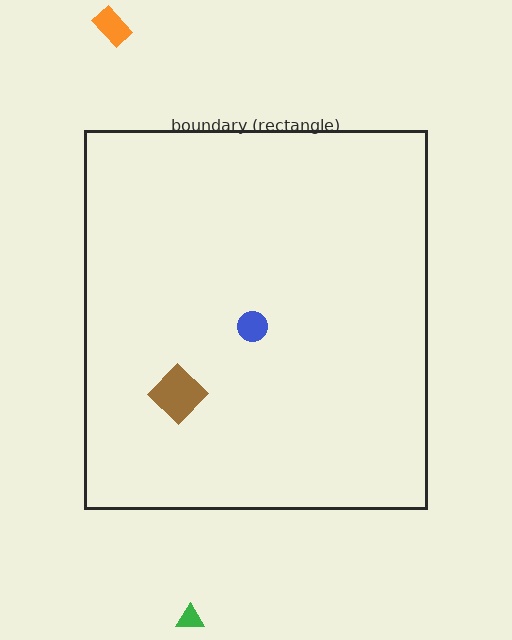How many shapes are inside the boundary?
2 inside, 2 outside.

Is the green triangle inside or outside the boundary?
Outside.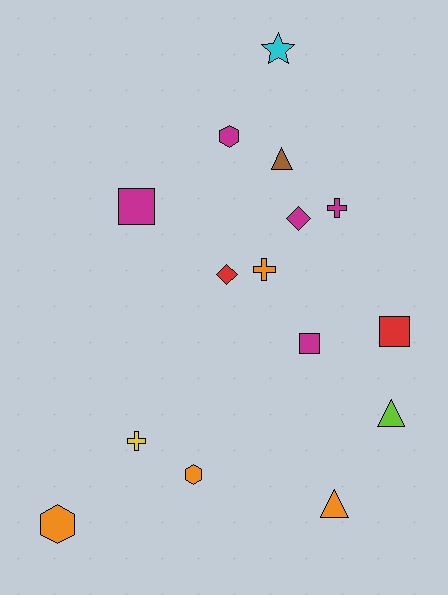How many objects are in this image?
There are 15 objects.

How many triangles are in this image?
There are 3 triangles.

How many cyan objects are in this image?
There is 1 cyan object.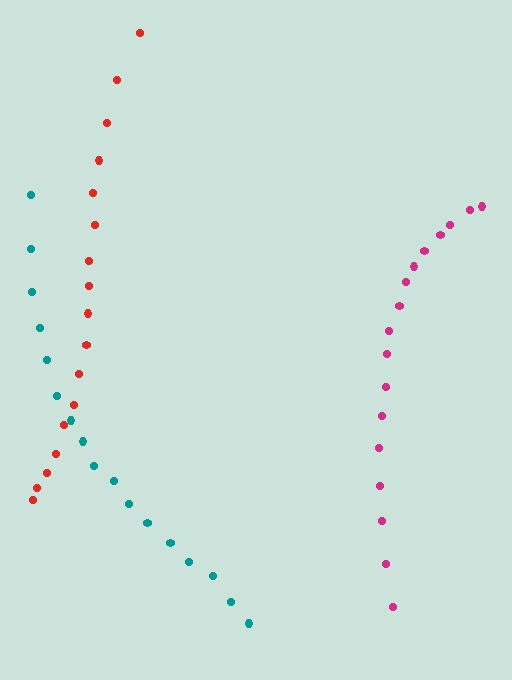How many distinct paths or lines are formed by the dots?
There are 3 distinct paths.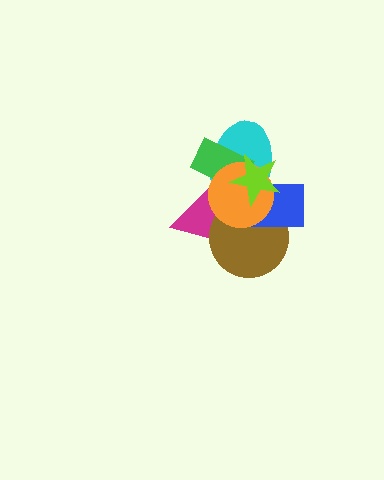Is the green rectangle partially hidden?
Yes, it is partially covered by another shape.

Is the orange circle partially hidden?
Yes, it is partially covered by another shape.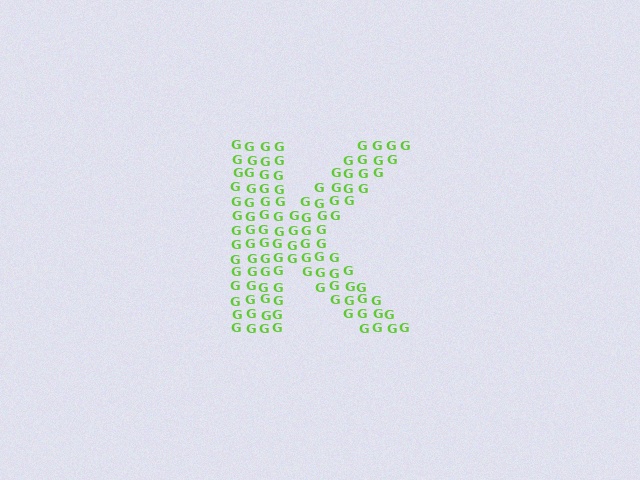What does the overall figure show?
The overall figure shows the letter K.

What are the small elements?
The small elements are letter G's.